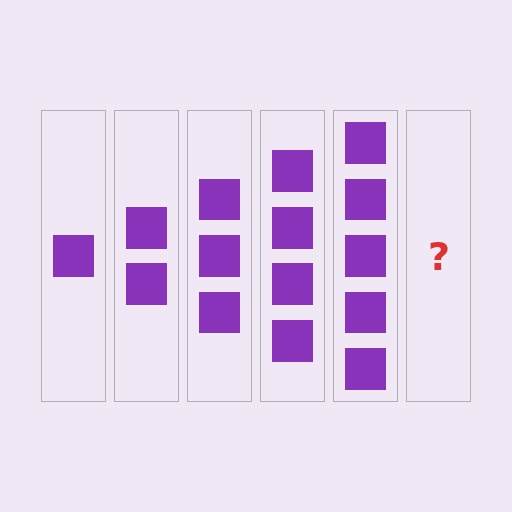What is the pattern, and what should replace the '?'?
The pattern is that each step adds one more square. The '?' should be 6 squares.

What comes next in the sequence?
The next element should be 6 squares.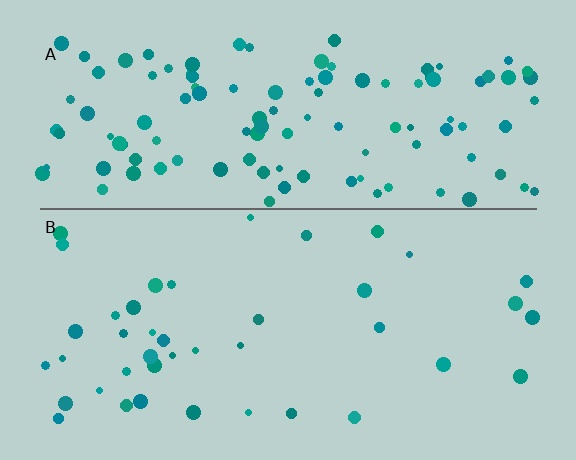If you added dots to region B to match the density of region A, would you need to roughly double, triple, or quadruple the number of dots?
Approximately triple.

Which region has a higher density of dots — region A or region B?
A (the top).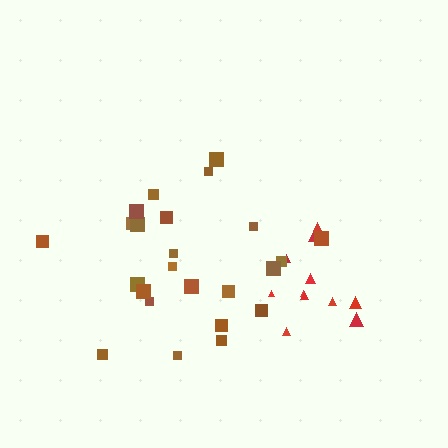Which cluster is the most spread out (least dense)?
Brown.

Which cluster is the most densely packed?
Red.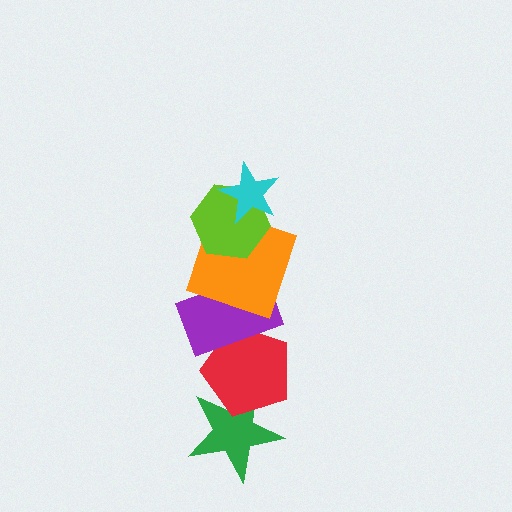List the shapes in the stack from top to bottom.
From top to bottom: the cyan star, the lime hexagon, the orange square, the purple rectangle, the red pentagon, the green star.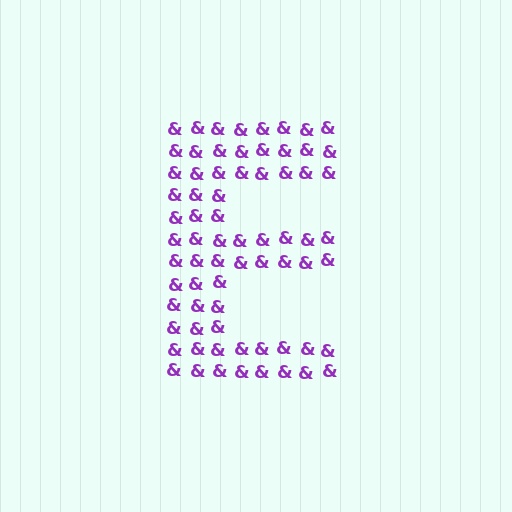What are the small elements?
The small elements are ampersands.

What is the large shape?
The large shape is the letter E.